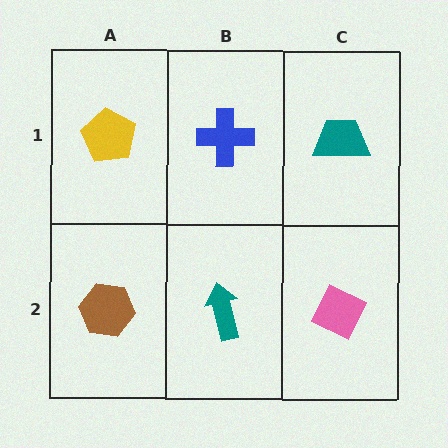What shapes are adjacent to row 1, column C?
A pink diamond (row 2, column C), a blue cross (row 1, column B).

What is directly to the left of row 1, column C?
A blue cross.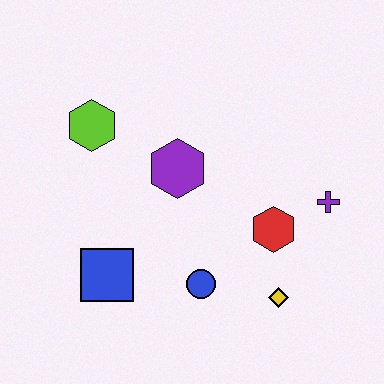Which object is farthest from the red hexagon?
The lime hexagon is farthest from the red hexagon.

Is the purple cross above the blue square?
Yes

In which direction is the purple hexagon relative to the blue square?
The purple hexagon is above the blue square.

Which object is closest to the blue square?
The blue circle is closest to the blue square.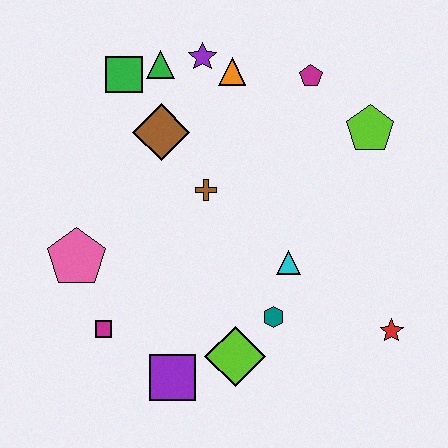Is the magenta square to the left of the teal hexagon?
Yes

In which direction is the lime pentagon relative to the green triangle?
The lime pentagon is to the right of the green triangle.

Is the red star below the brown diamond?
Yes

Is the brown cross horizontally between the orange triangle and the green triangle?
Yes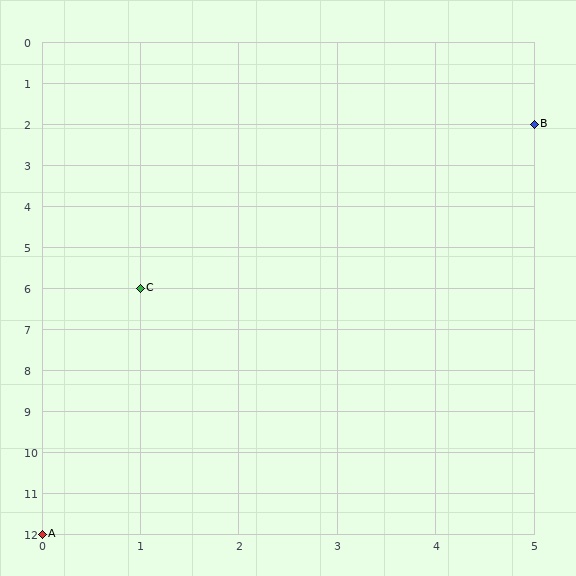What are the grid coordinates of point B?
Point B is at grid coordinates (5, 2).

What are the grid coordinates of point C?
Point C is at grid coordinates (1, 6).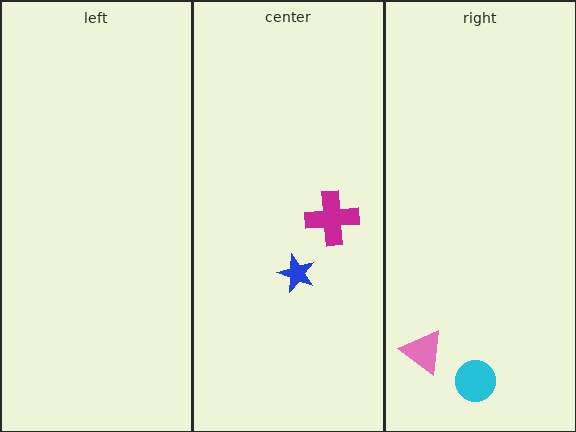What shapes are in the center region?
The blue star, the magenta cross.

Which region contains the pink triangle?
The right region.